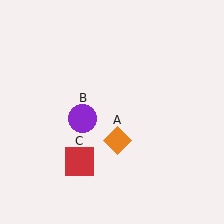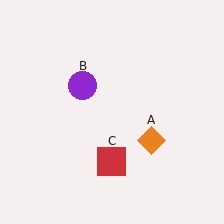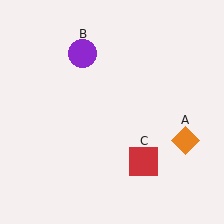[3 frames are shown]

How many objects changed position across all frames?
3 objects changed position: orange diamond (object A), purple circle (object B), red square (object C).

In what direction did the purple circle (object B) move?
The purple circle (object B) moved up.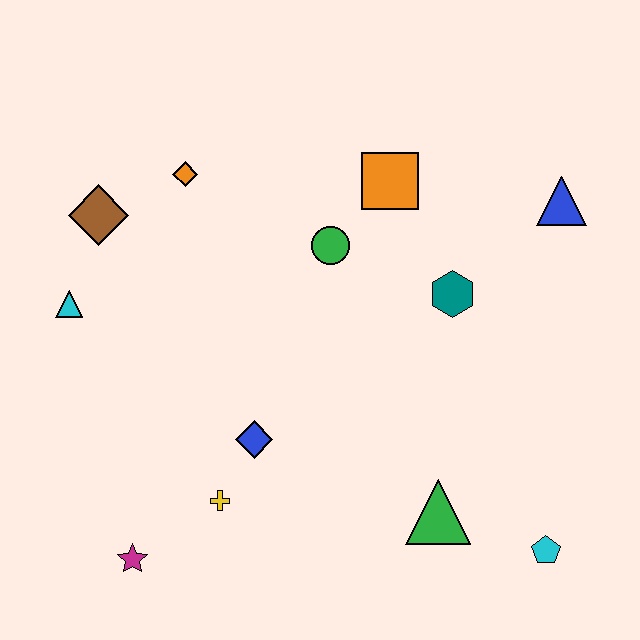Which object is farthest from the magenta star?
The blue triangle is farthest from the magenta star.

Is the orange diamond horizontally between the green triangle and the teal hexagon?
No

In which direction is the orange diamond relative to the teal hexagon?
The orange diamond is to the left of the teal hexagon.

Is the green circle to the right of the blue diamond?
Yes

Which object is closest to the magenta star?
The yellow cross is closest to the magenta star.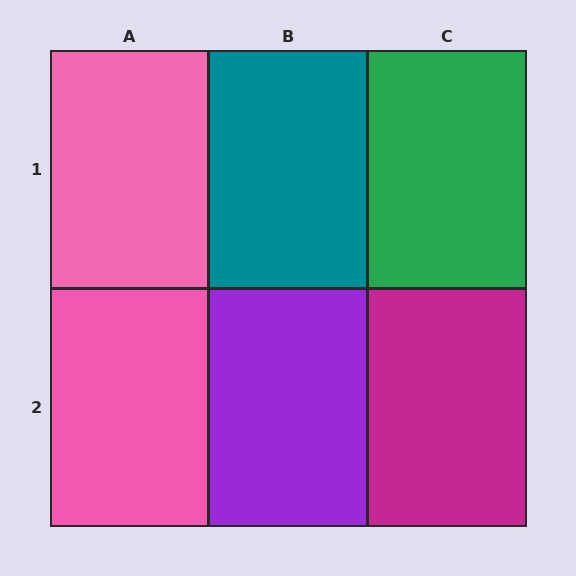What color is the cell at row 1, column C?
Green.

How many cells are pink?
2 cells are pink.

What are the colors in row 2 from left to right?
Pink, purple, magenta.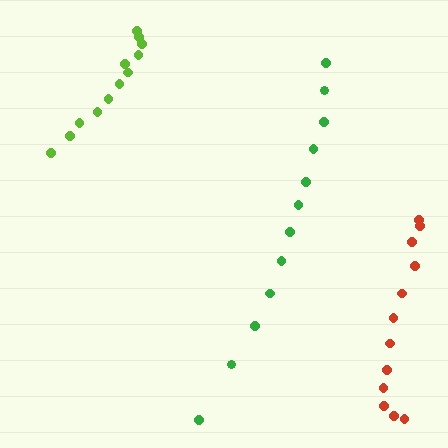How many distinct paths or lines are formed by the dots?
There are 3 distinct paths.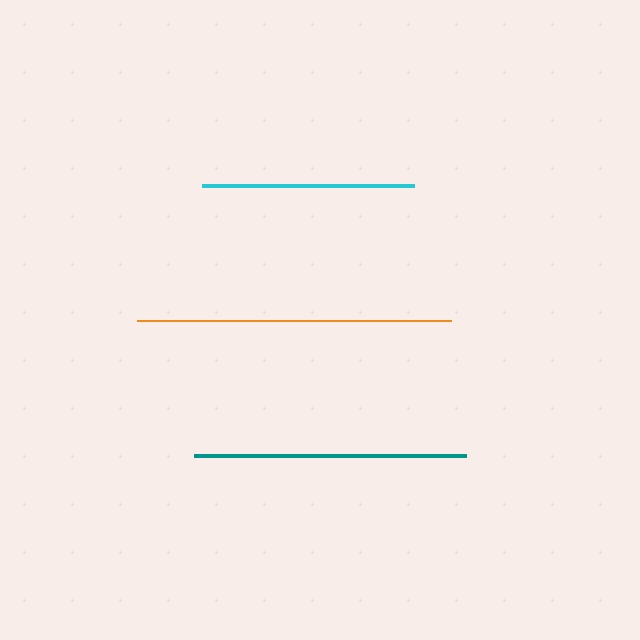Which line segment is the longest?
The orange line is the longest at approximately 314 pixels.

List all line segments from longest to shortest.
From longest to shortest: orange, teal, cyan.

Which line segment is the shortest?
The cyan line is the shortest at approximately 211 pixels.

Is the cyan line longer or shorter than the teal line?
The teal line is longer than the cyan line.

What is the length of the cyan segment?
The cyan segment is approximately 211 pixels long.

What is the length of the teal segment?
The teal segment is approximately 272 pixels long.